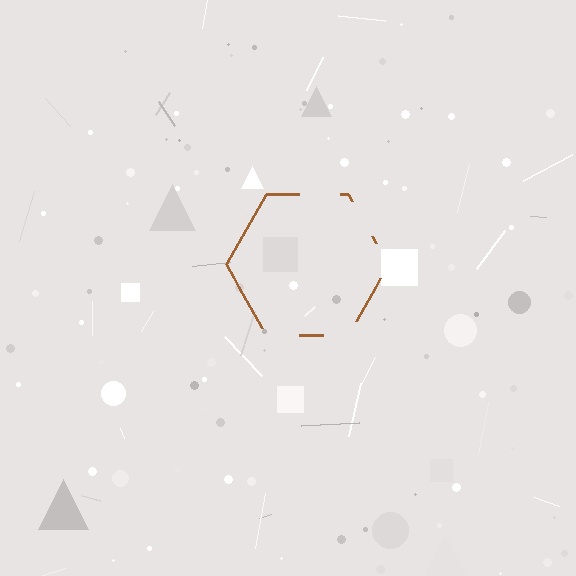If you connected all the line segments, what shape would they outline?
They would outline a hexagon.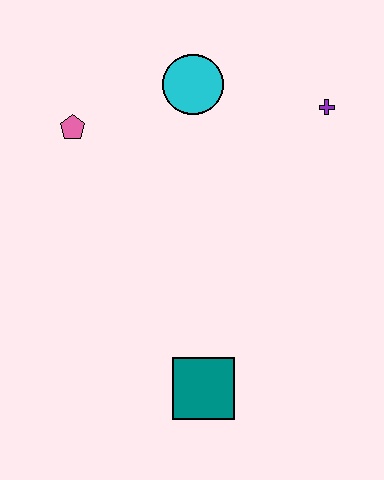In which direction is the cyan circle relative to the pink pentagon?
The cyan circle is to the right of the pink pentagon.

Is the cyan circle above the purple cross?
Yes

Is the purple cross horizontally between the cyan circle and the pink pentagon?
No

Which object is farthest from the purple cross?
The teal square is farthest from the purple cross.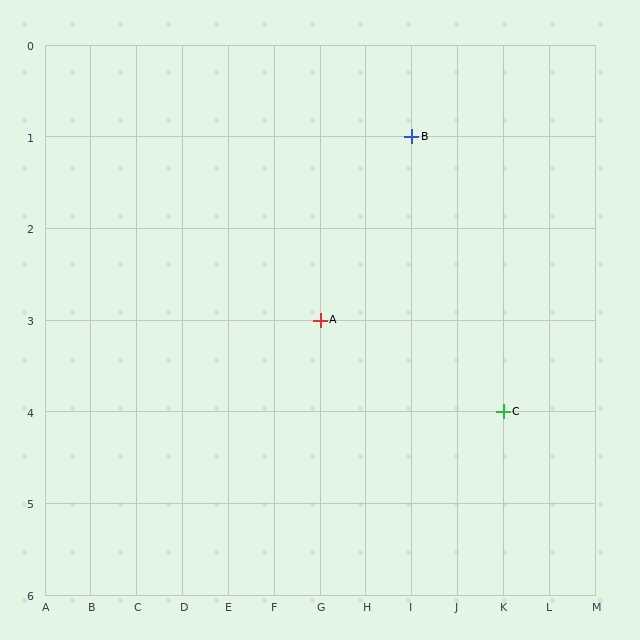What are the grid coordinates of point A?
Point A is at grid coordinates (G, 3).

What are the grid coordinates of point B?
Point B is at grid coordinates (I, 1).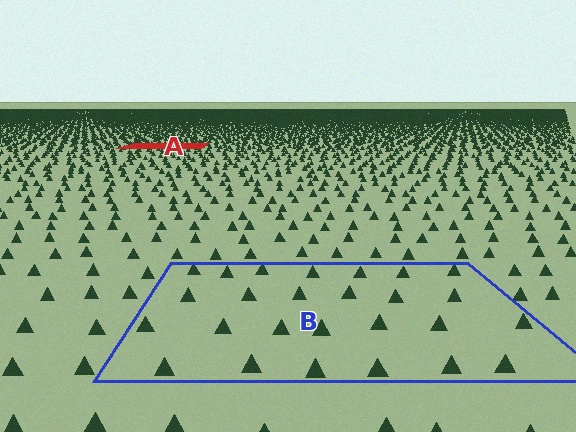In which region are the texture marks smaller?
The texture marks are smaller in region A, because it is farther away.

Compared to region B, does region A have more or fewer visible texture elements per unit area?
Region A has more texture elements per unit area — they are packed more densely because it is farther away.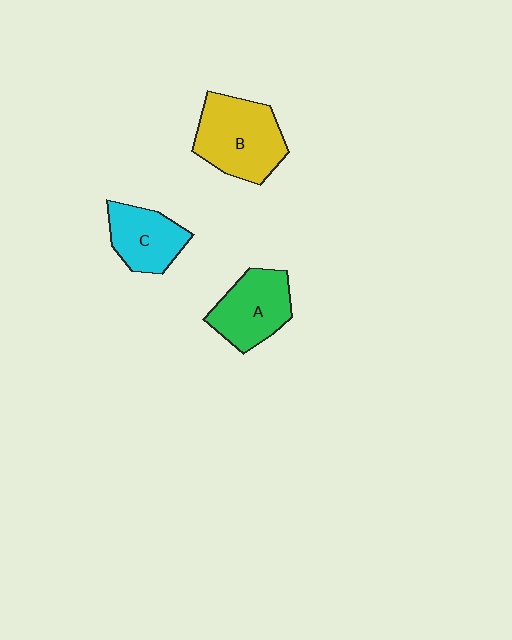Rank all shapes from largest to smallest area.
From largest to smallest: B (yellow), A (green), C (cyan).